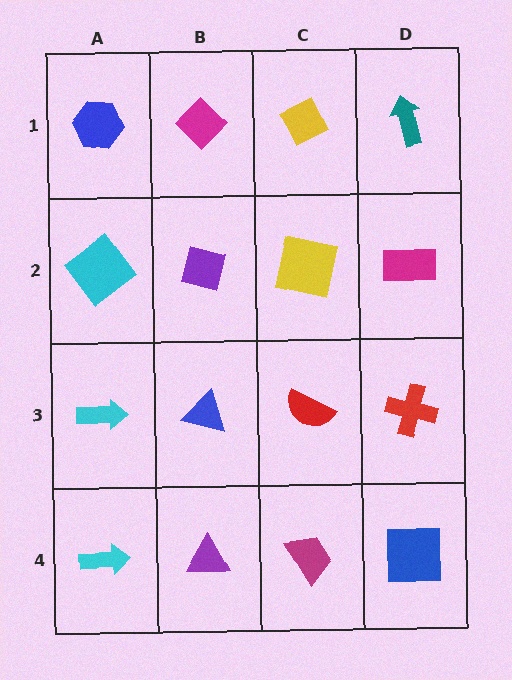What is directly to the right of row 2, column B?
A yellow square.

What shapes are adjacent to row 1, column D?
A magenta rectangle (row 2, column D), a yellow diamond (row 1, column C).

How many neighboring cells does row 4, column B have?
3.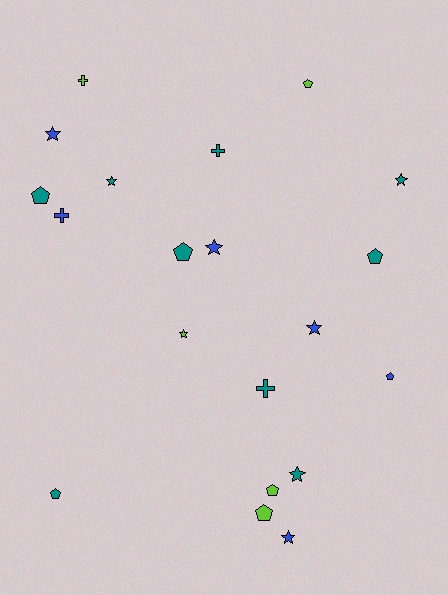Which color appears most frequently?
Teal, with 9 objects.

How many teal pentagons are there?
There are 4 teal pentagons.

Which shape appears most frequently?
Pentagon, with 8 objects.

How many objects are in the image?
There are 20 objects.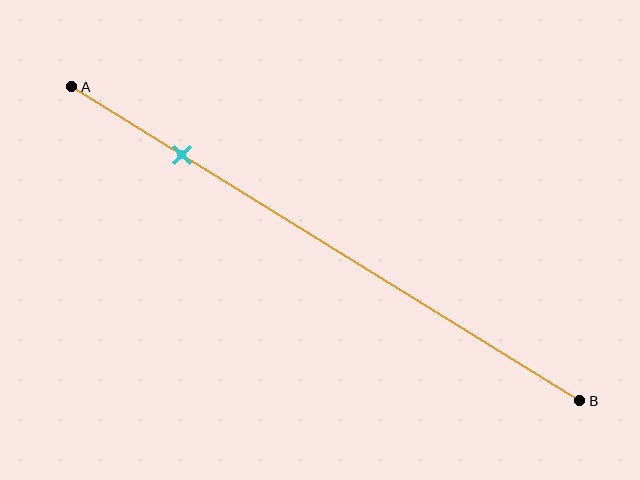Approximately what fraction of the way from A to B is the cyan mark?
The cyan mark is approximately 20% of the way from A to B.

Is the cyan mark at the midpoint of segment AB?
No, the mark is at about 20% from A, not at the 50% midpoint.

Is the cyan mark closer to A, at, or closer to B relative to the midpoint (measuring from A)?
The cyan mark is closer to point A than the midpoint of segment AB.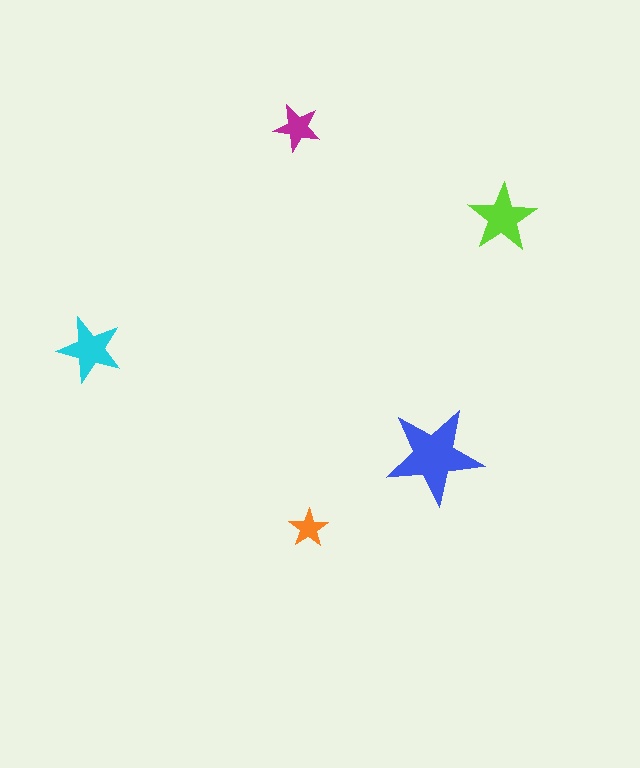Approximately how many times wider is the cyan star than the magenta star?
About 1.5 times wider.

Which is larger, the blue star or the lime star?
The blue one.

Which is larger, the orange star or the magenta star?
The magenta one.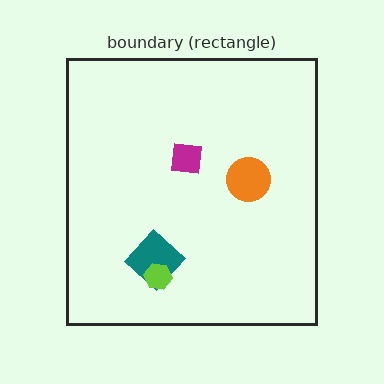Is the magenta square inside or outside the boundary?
Inside.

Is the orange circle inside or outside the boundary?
Inside.